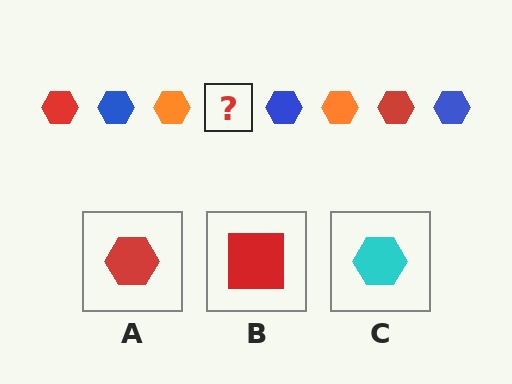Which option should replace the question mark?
Option A.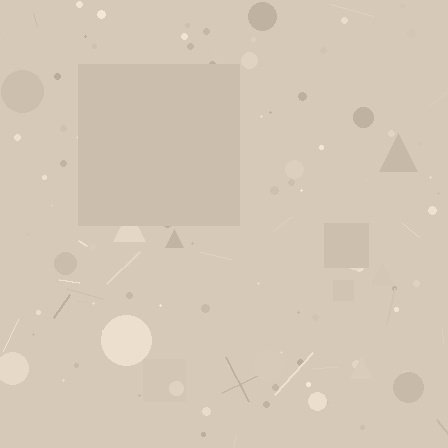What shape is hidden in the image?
A square is hidden in the image.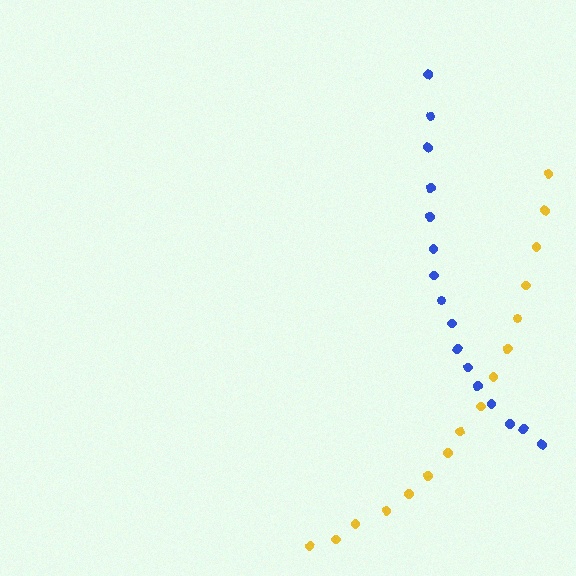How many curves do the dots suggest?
There are 2 distinct paths.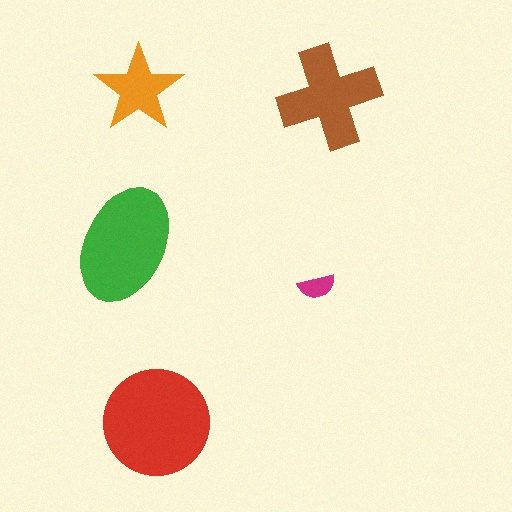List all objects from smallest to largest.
The magenta semicircle, the orange star, the brown cross, the green ellipse, the red circle.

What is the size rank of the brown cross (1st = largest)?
3rd.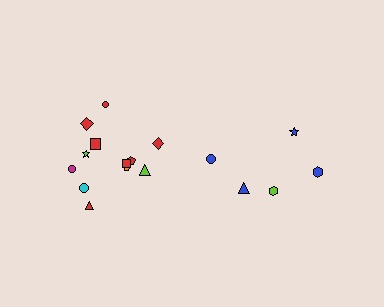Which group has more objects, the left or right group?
The left group.